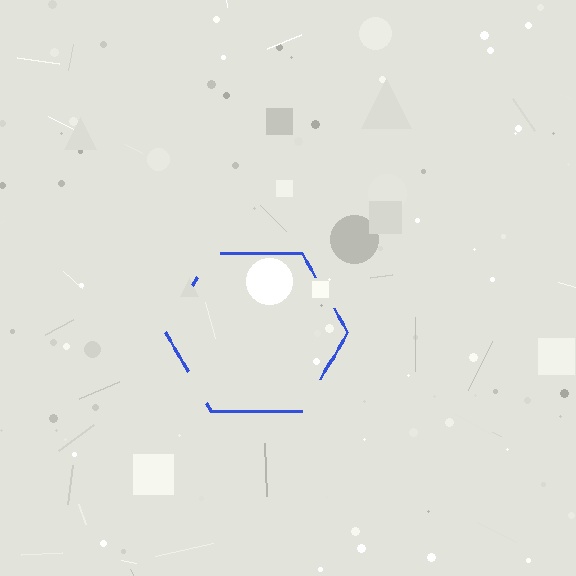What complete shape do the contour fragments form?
The contour fragments form a hexagon.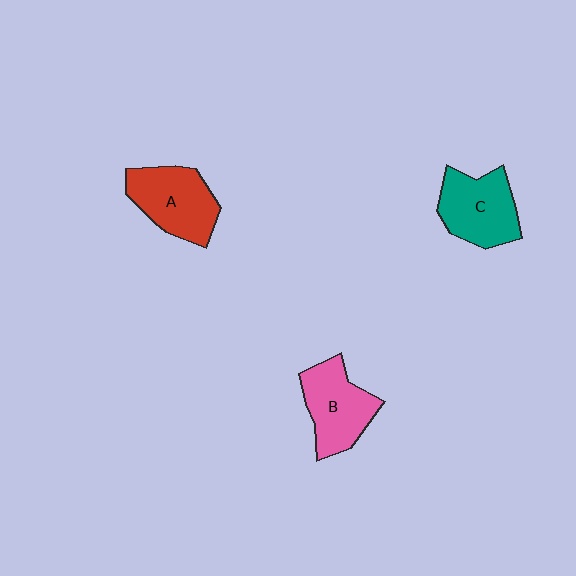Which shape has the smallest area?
Shape B (pink).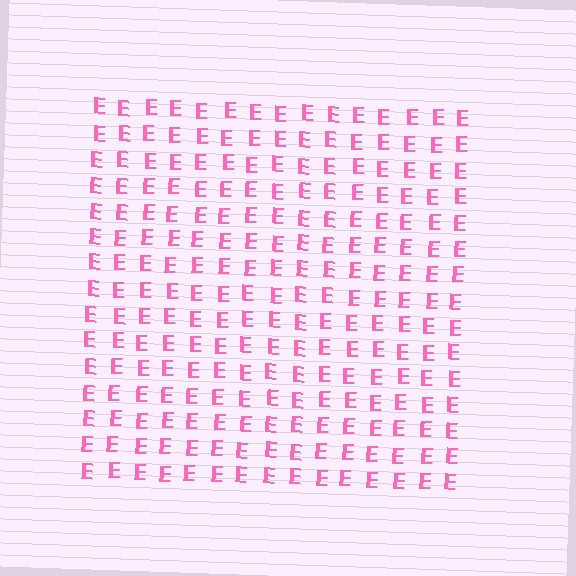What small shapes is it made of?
It is made of small letter E's.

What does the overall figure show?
The overall figure shows a square.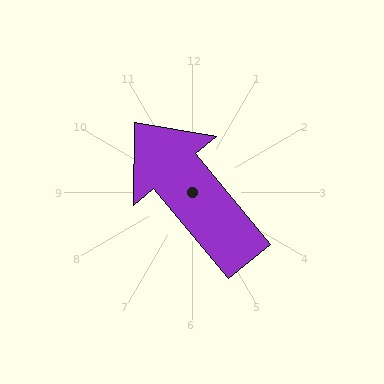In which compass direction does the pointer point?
Northwest.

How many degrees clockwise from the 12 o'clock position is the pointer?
Approximately 320 degrees.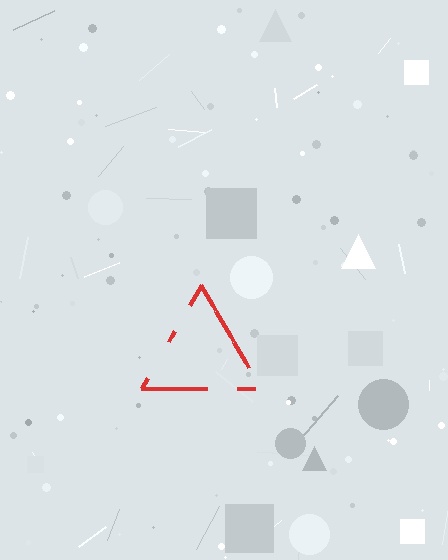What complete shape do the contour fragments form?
The contour fragments form a triangle.